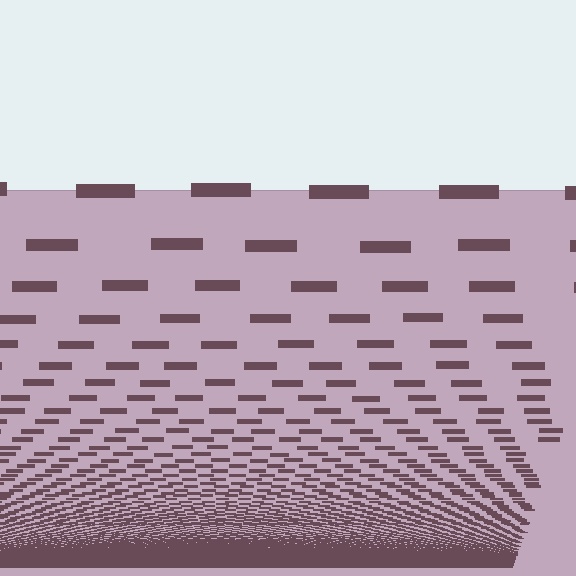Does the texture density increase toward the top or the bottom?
Density increases toward the bottom.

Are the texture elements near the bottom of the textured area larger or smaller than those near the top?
Smaller. The gradient is inverted — elements near the bottom are smaller and denser.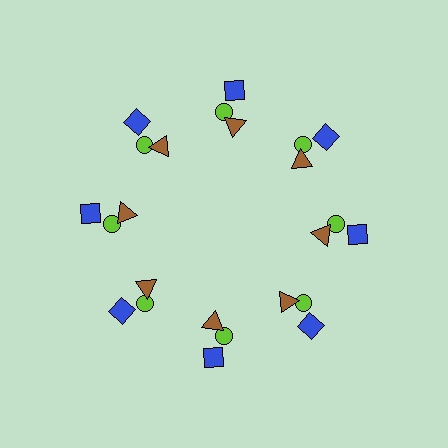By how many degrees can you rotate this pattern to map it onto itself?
The pattern maps onto itself every 45 degrees of rotation.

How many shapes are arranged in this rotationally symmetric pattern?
There are 24 shapes, arranged in 8 groups of 3.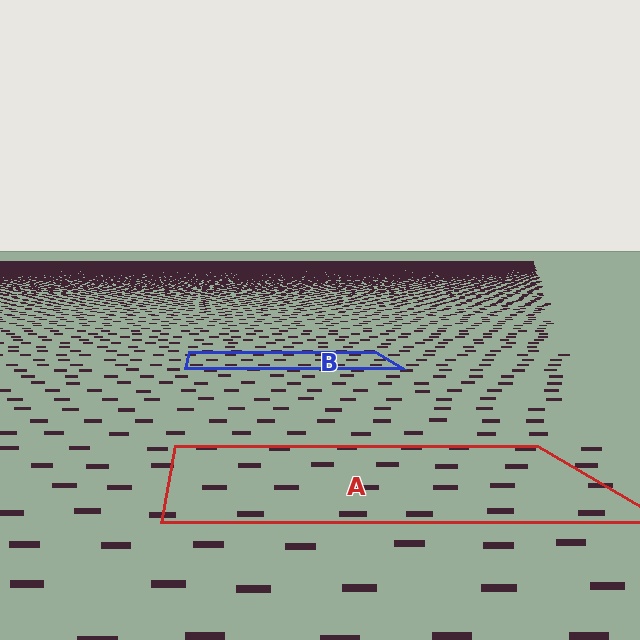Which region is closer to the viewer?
Region A is closer. The texture elements there are larger and more spread out.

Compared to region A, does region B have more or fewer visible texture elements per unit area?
Region B has more texture elements per unit area — they are packed more densely because it is farther away.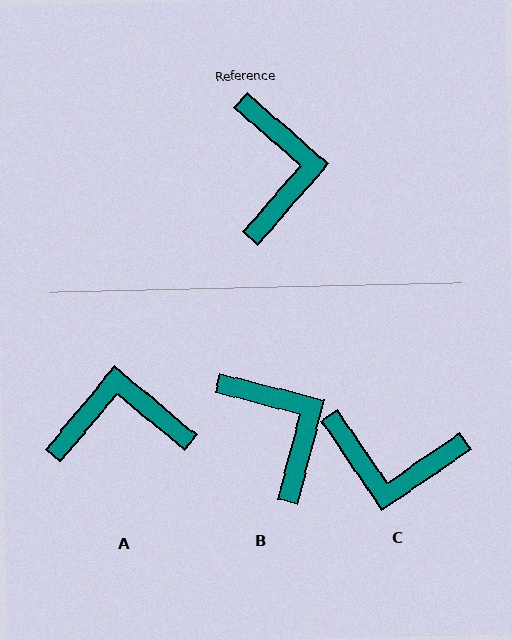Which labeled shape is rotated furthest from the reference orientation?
C, about 105 degrees away.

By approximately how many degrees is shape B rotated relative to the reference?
Approximately 27 degrees counter-clockwise.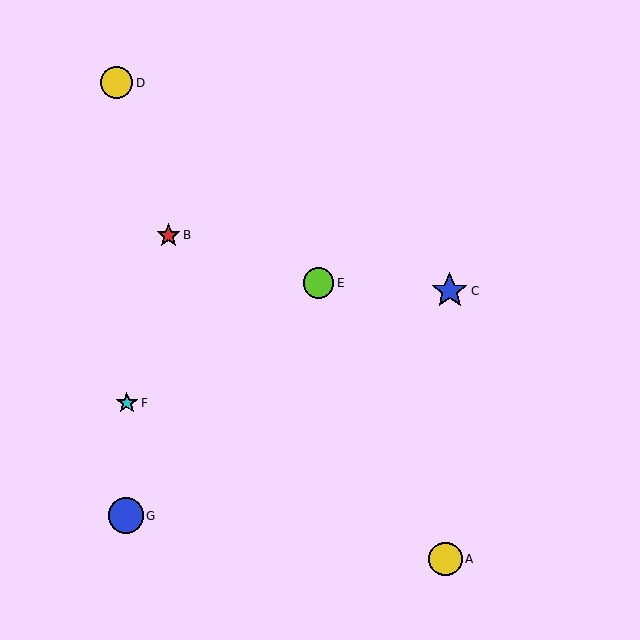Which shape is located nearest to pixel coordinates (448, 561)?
The yellow circle (labeled A) at (446, 559) is nearest to that location.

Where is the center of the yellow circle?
The center of the yellow circle is at (116, 83).